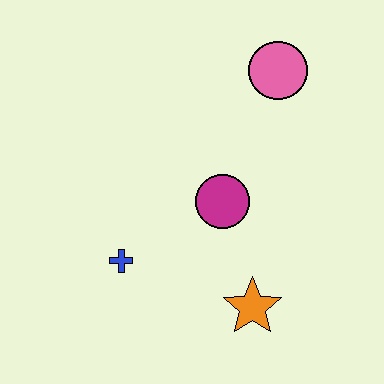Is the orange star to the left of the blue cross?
No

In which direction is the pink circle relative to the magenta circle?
The pink circle is above the magenta circle.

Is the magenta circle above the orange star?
Yes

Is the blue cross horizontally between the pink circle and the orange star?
No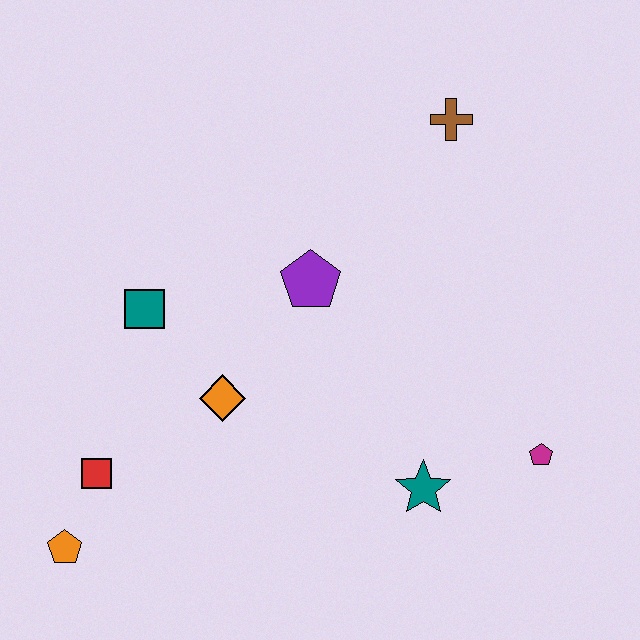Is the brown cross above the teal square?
Yes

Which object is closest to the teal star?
The magenta pentagon is closest to the teal star.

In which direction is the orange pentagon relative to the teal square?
The orange pentagon is below the teal square.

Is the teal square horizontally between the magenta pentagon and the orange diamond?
No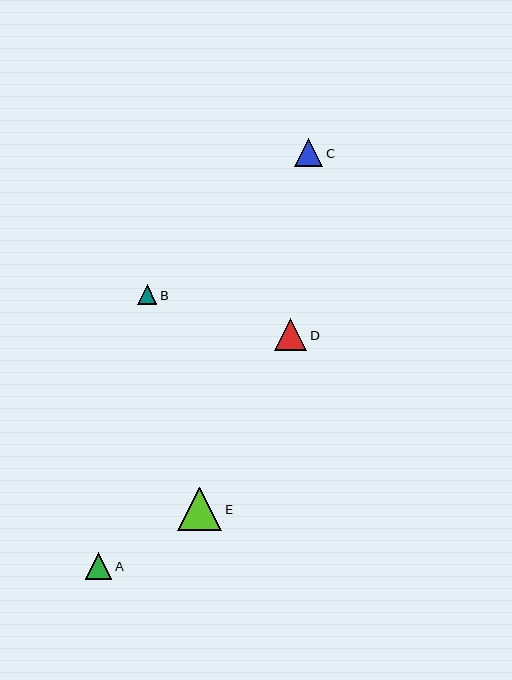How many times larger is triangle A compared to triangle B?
Triangle A is approximately 1.4 times the size of triangle B.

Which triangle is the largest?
Triangle E is the largest with a size of approximately 44 pixels.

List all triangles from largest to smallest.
From largest to smallest: E, D, C, A, B.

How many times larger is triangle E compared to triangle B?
Triangle E is approximately 2.2 times the size of triangle B.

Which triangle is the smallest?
Triangle B is the smallest with a size of approximately 20 pixels.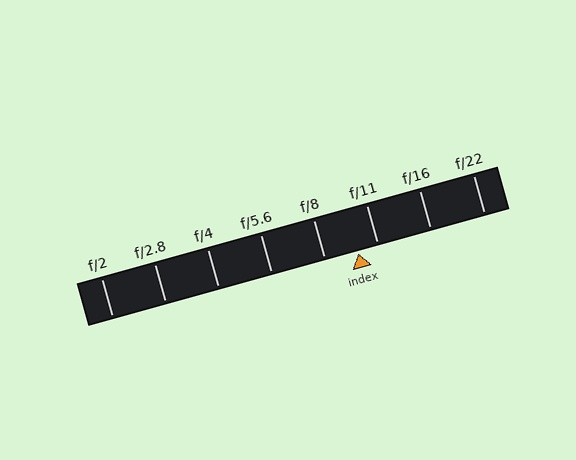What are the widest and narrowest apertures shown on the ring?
The widest aperture shown is f/2 and the narrowest is f/22.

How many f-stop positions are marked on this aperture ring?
There are 8 f-stop positions marked.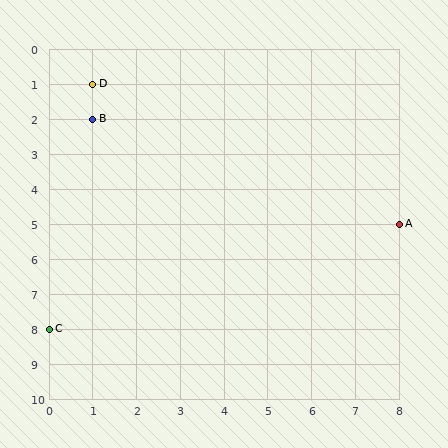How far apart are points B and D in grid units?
Points B and D are 1 row apart.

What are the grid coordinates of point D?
Point D is at grid coordinates (1, 1).